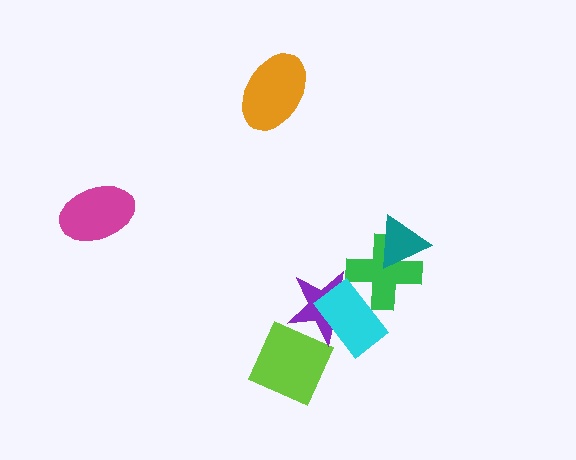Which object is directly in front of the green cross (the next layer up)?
The teal triangle is directly in front of the green cross.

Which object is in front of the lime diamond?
The purple star is in front of the lime diamond.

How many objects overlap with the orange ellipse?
0 objects overlap with the orange ellipse.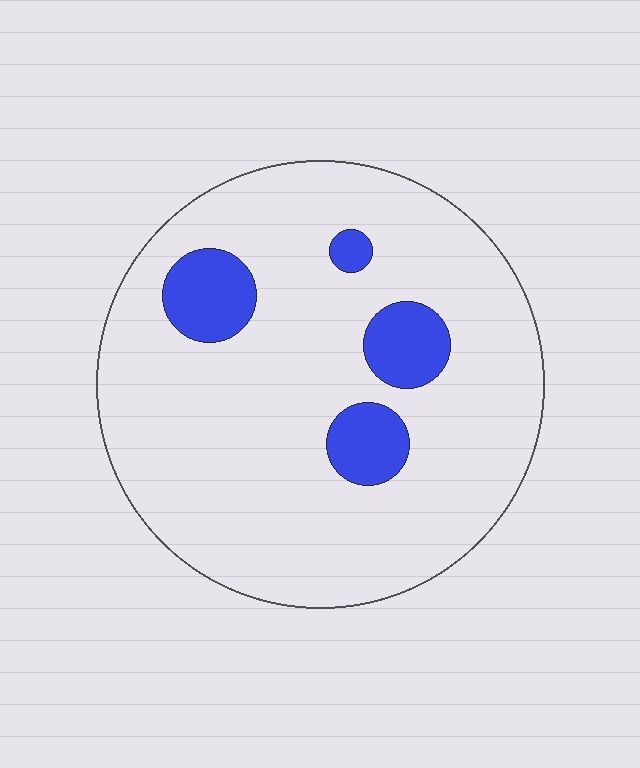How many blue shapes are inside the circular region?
4.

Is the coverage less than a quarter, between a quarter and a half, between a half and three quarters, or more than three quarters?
Less than a quarter.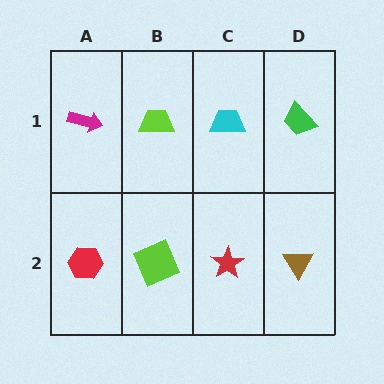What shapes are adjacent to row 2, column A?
A magenta arrow (row 1, column A), a lime square (row 2, column B).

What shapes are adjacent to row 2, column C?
A cyan trapezoid (row 1, column C), a lime square (row 2, column B), a brown triangle (row 2, column D).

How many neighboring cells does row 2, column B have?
3.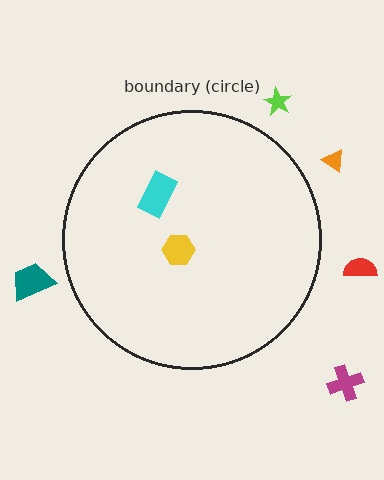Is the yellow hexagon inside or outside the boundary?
Inside.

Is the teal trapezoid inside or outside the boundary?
Outside.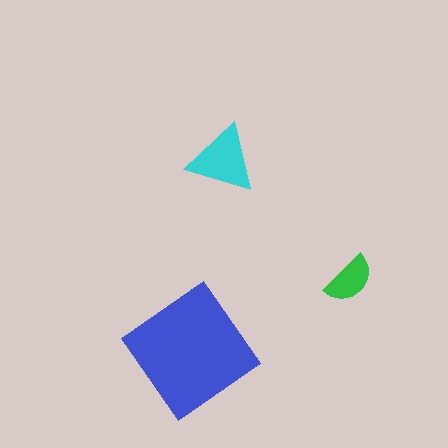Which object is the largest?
The blue diamond.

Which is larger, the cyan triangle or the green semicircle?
The cyan triangle.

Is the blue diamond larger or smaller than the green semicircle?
Larger.